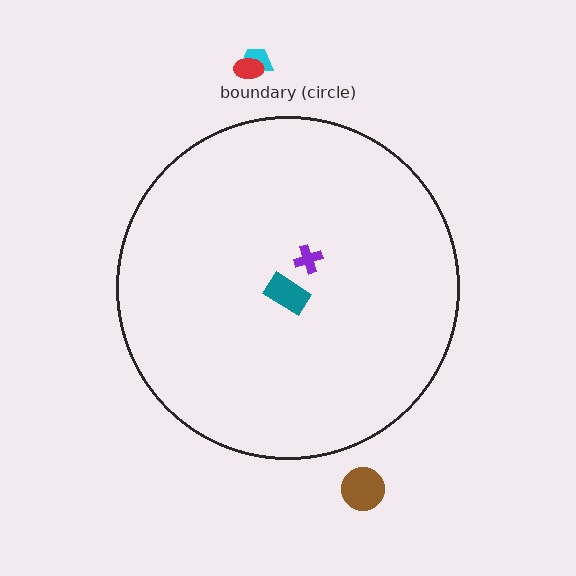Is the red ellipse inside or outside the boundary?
Outside.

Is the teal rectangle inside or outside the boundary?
Inside.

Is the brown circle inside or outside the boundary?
Outside.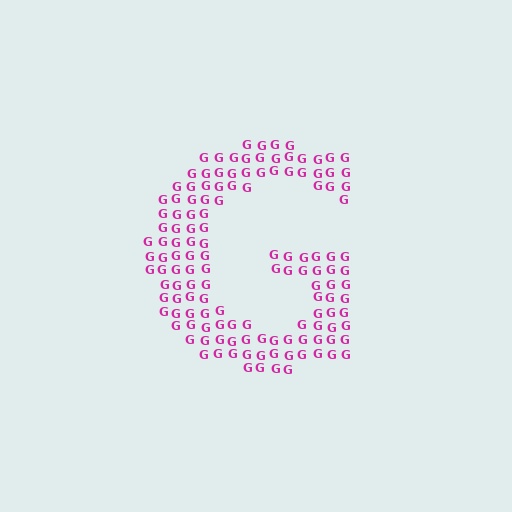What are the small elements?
The small elements are letter G's.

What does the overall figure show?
The overall figure shows the letter G.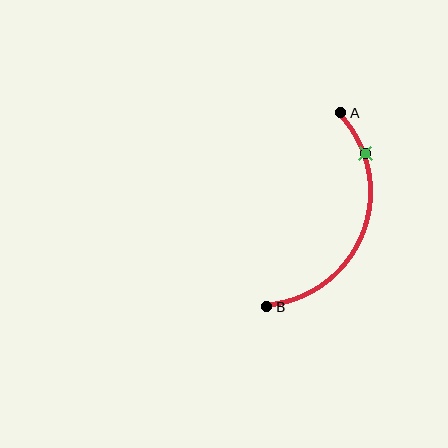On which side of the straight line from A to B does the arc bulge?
The arc bulges to the right of the straight line connecting A and B.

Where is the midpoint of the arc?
The arc midpoint is the point on the curve farthest from the straight line joining A and B. It sits to the right of that line.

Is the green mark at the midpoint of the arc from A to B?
No. The green mark lies on the arc but is closer to endpoint A. The arc midpoint would be at the point on the curve equidistant along the arc from both A and B.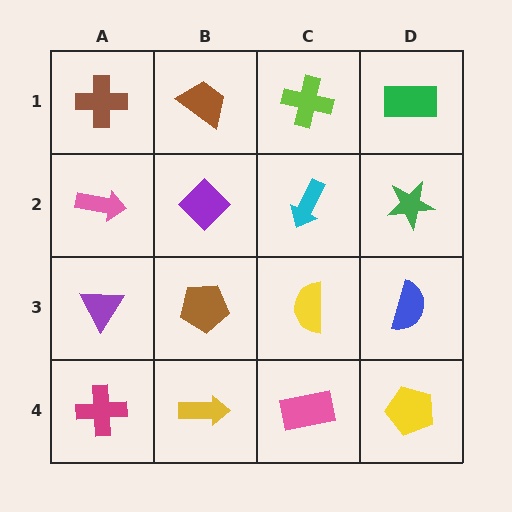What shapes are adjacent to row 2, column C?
A lime cross (row 1, column C), a yellow semicircle (row 3, column C), a purple diamond (row 2, column B), a green star (row 2, column D).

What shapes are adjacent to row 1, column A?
A pink arrow (row 2, column A), a brown trapezoid (row 1, column B).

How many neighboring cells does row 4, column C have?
3.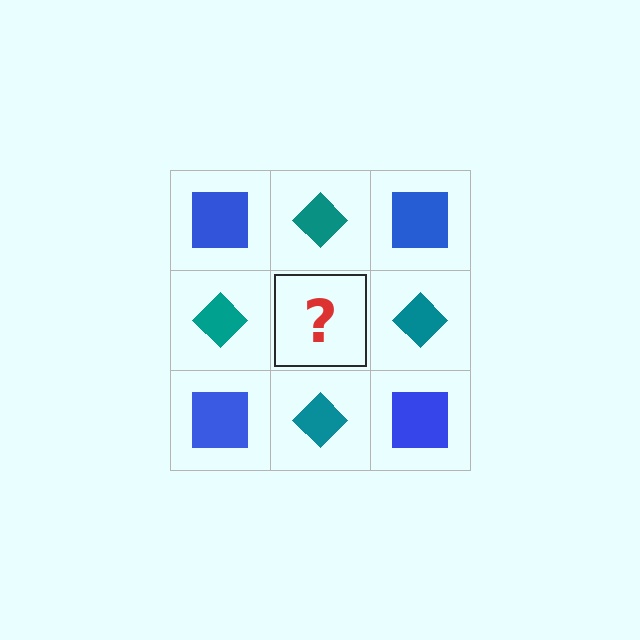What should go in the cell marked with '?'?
The missing cell should contain a blue square.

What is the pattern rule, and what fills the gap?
The rule is that it alternates blue square and teal diamond in a checkerboard pattern. The gap should be filled with a blue square.